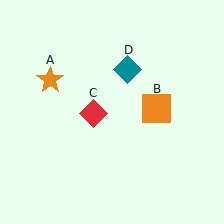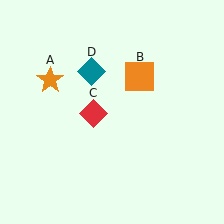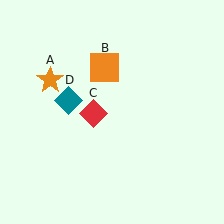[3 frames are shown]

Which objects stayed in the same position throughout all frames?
Orange star (object A) and red diamond (object C) remained stationary.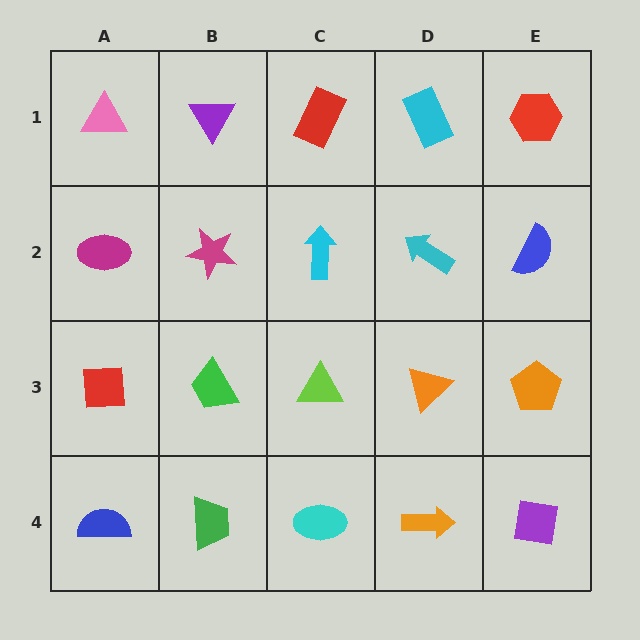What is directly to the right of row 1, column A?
A purple triangle.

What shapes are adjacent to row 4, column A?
A red square (row 3, column A), a green trapezoid (row 4, column B).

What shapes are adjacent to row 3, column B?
A magenta star (row 2, column B), a green trapezoid (row 4, column B), a red square (row 3, column A), a lime triangle (row 3, column C).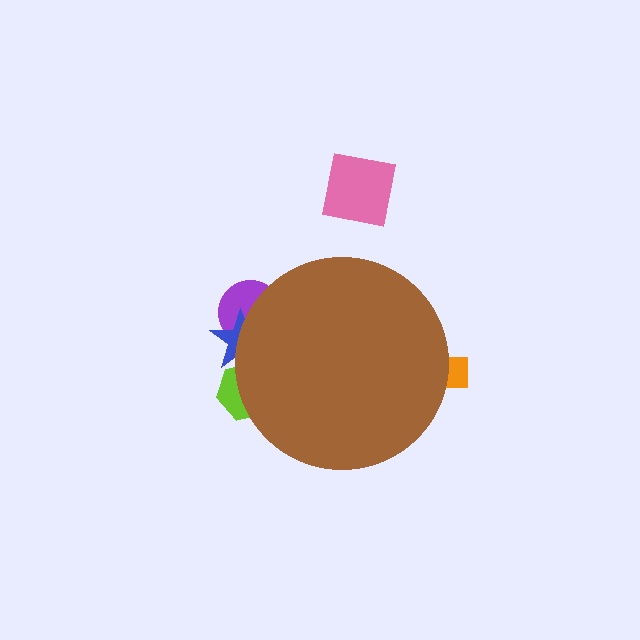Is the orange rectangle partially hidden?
Yes, the orange rectangle is partially hidden behind the brown circle.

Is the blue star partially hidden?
Yes, the blue star is partially hidden behind the brown circle.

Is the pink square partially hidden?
No, the pink square is fully visible.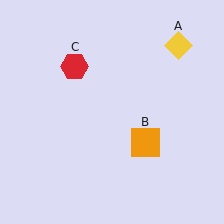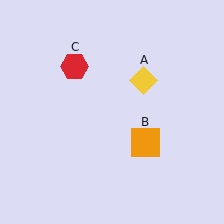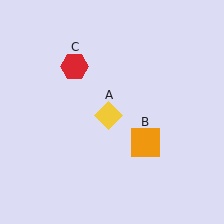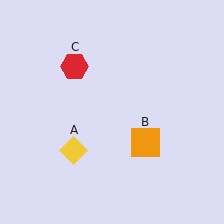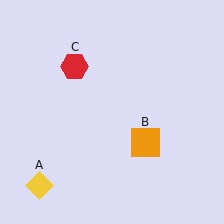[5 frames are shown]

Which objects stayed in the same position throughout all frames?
Orange square (object B) and red hexagon (object C) remained stationary.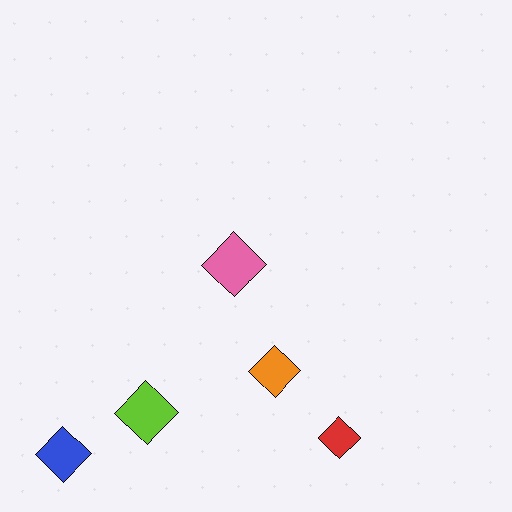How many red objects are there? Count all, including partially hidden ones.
There is 1 red object.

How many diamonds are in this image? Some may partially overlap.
There are 5 diamonds.